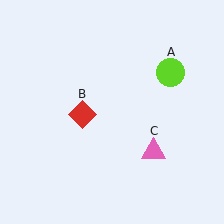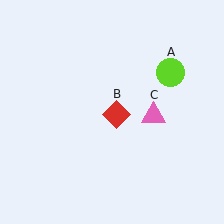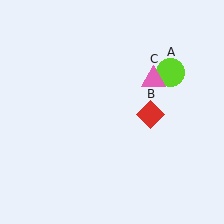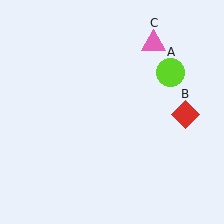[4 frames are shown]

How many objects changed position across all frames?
2 objects changed position: red diamond (object B), pink triangle (object C).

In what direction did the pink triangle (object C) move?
The pink triangle (object C) moved up.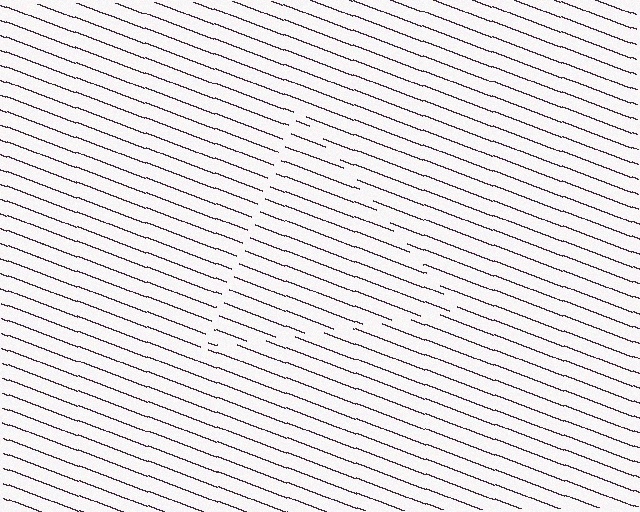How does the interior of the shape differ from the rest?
The interior of the shape contains the same grating, shifted by half a period — the contour is defined by the phase discontinuity where line-ends from the inner and outer gratings abut.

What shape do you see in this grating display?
An illusory triangle. The interior of the shape contains the same grating, shifted by half a period — the contour is defined by the phase discontinuity where line-ends from the inner and outer gratings abut.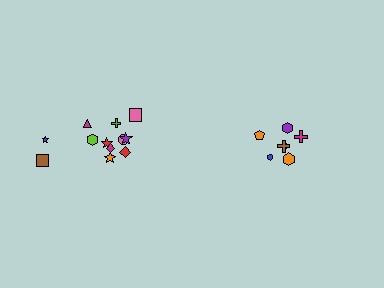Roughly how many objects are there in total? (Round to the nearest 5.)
Roughly 20 objects in total.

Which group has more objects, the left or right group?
The left group.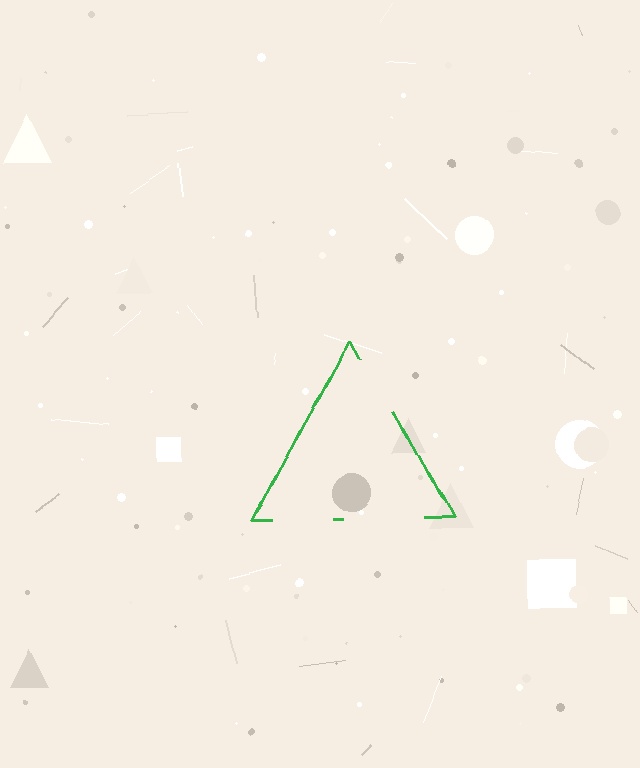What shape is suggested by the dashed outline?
The dashed outline suggests a triangle.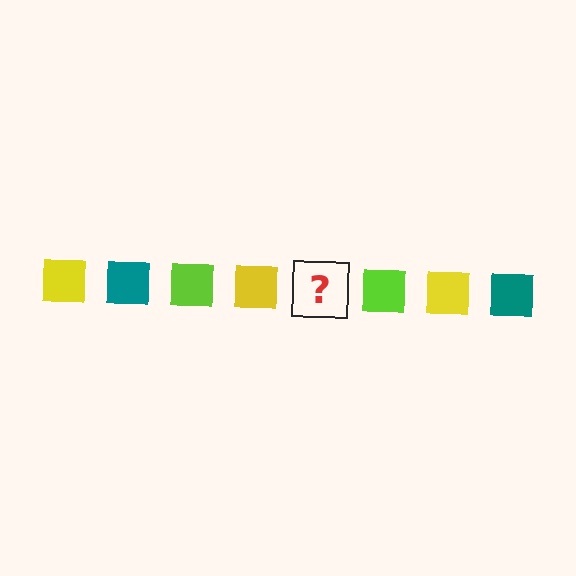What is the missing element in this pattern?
The missing element is a teal square.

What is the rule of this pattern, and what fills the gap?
The rule is that the pattern cycles through yellow, teal, lime squares. The gap should be filled with a teal square.